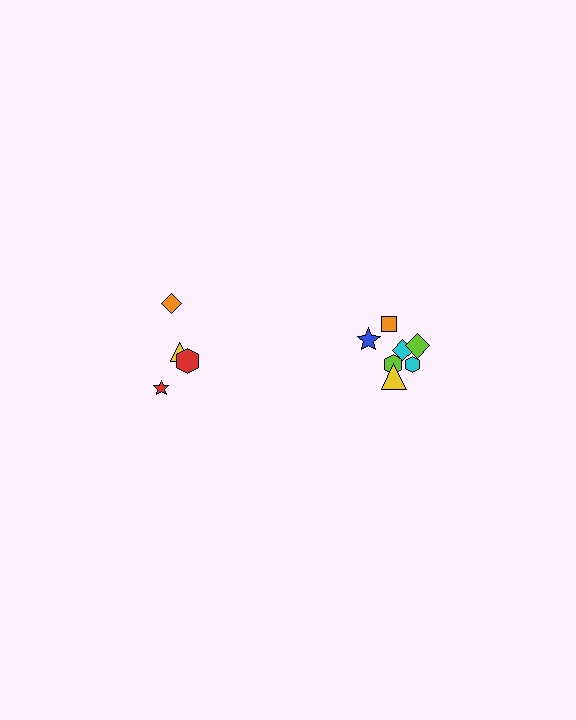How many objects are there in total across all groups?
There are 11 objects.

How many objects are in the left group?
There are 4 objects.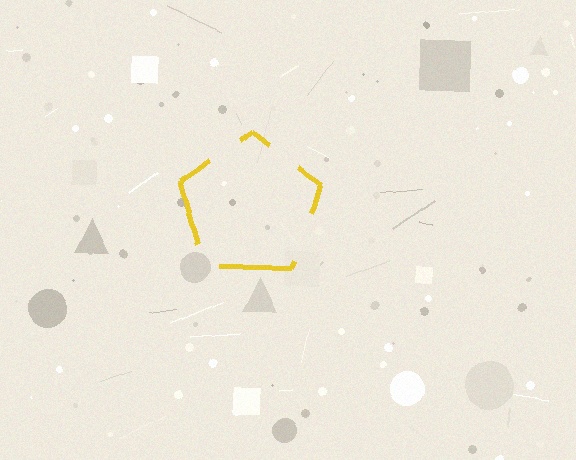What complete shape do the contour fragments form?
The contour fragments form a pentagon.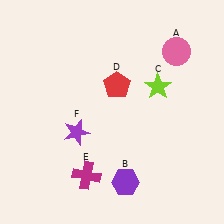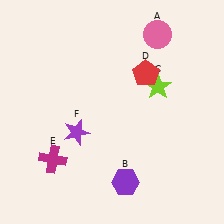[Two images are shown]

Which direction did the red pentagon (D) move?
The red pentagon (D) moved right.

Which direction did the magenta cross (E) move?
The magenta cross (E) moved left.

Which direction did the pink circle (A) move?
The pink circle (A) moved left.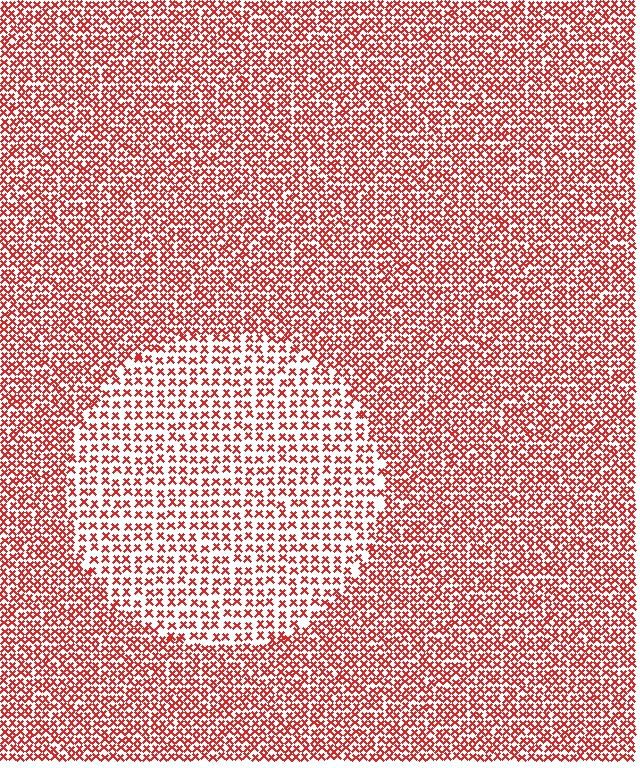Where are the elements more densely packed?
The elements are more densely packed outside the circle boundary.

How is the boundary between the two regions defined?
The boundary is defined by a change in element density (approximately 1.7x ratio). All elements are the same color, size, and shape.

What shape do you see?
I see a circle.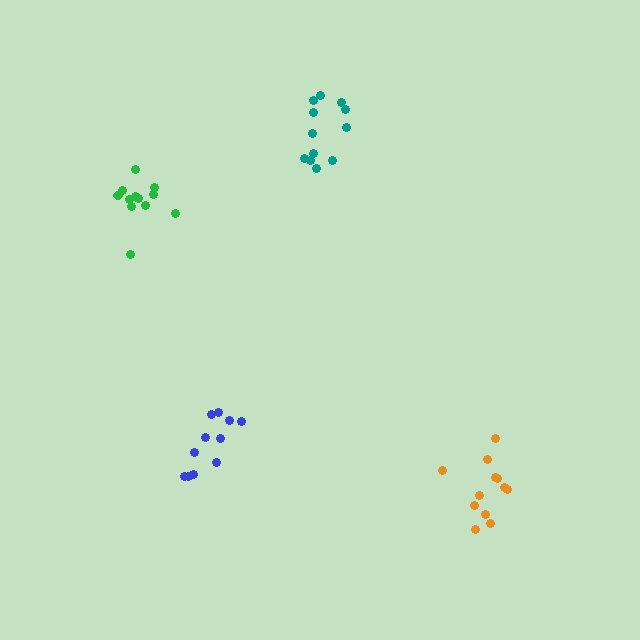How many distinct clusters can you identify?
There are 4 distinct clusters.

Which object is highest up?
The teal cluster is topmost.